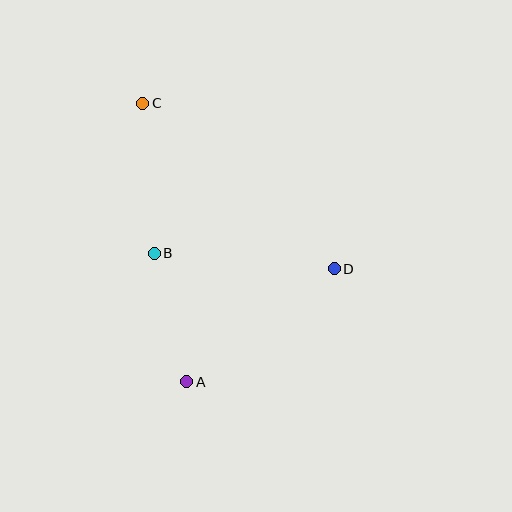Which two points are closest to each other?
Points A and B are closest to each other.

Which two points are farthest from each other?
Points A and C are farthest from each other.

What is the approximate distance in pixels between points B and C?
The distance between B and C is approximately 150 pixels.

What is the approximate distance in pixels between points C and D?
The distance between C and D is approximately 253 pixels.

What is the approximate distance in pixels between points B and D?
The distance between B and D is approximately 181 pixels.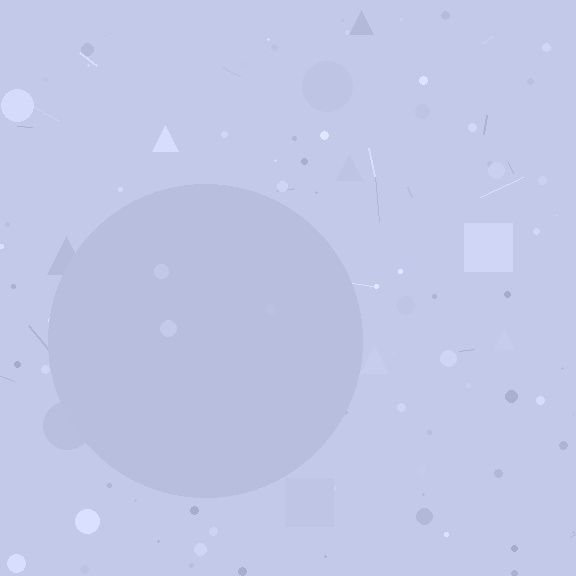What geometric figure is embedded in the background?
A circle is embedded in the background.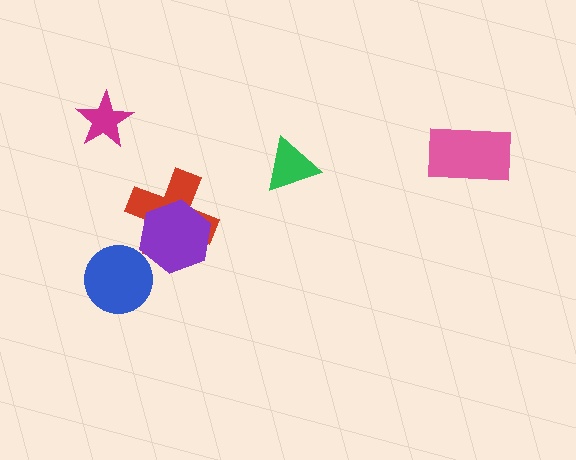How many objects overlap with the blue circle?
0 objects overlap with the blue circle.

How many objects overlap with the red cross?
1 object overlaps with the red cross.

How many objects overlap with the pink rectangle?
0 objects overlap with the pink rectangle.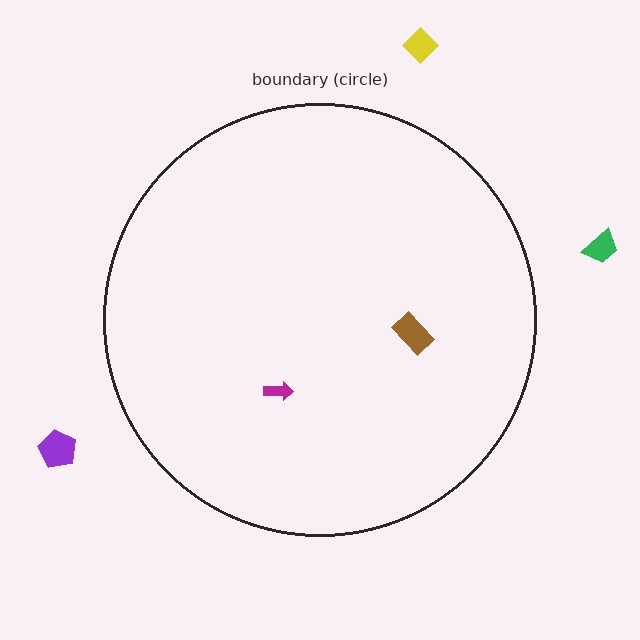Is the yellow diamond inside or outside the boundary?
Outside.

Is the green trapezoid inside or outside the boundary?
Outside.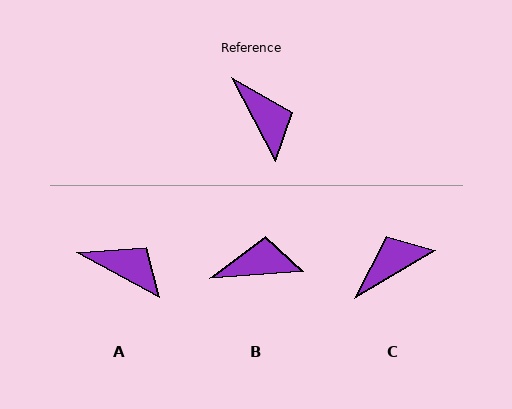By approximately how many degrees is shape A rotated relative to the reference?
Approximately 34 degrees counter-clockwise.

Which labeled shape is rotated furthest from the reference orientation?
C, about 93 degrees away.